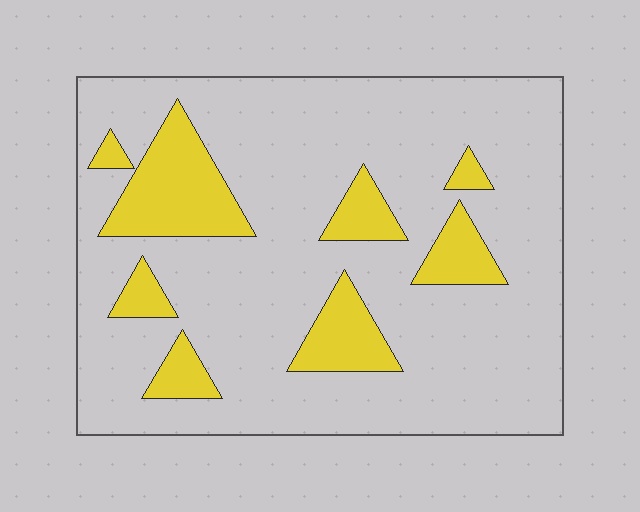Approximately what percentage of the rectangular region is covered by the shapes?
Approximately 20%.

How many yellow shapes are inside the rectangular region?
8.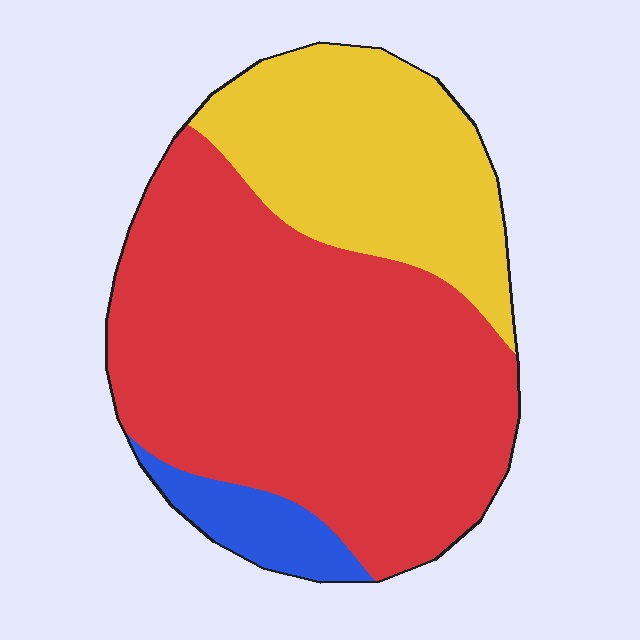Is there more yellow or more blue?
Yellow.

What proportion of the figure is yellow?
Yellow takes up between a sixth and a third of the figure.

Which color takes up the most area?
Red, at roughly 65%.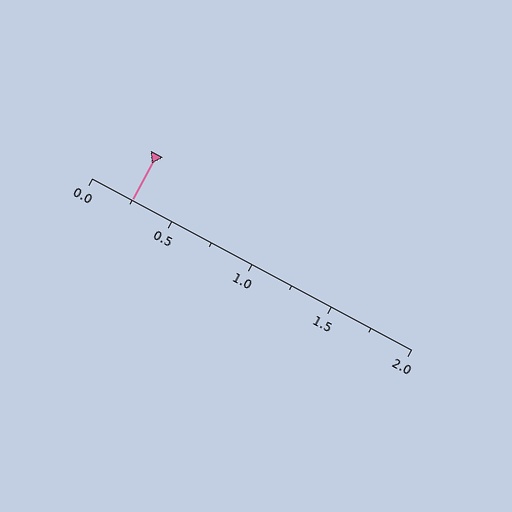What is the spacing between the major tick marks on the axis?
The major ticks are spaced 0.5 apart.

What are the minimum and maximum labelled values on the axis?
The axis runs from 0.0 to 2.0.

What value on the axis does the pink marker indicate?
The marker indicates approximately 0.25.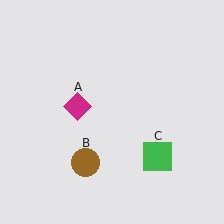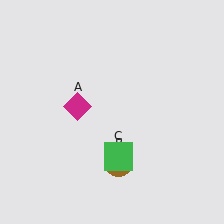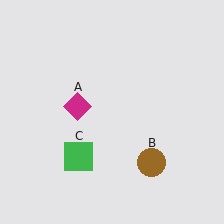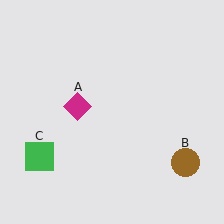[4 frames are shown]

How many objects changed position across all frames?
2 objects changed position: brown circle (object B), green square (object C).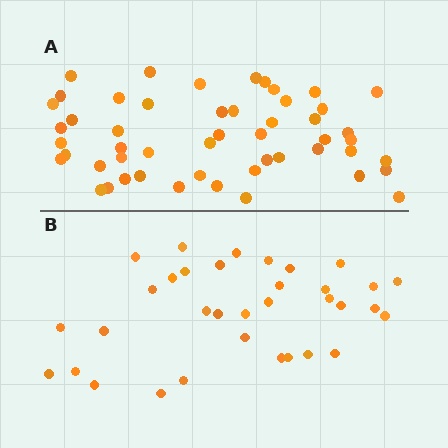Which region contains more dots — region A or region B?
Region A (the top region) has more dots.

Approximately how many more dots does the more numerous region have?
Region A has approximately 15 more dots than region B.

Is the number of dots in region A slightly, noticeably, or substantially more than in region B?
Region A has substantially more. The ratio is roughly 1.5 to 1.